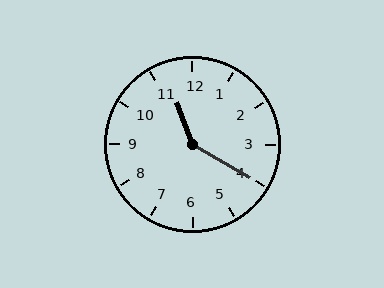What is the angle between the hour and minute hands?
Approximately 140 degrees.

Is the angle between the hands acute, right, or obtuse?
It is obtuse.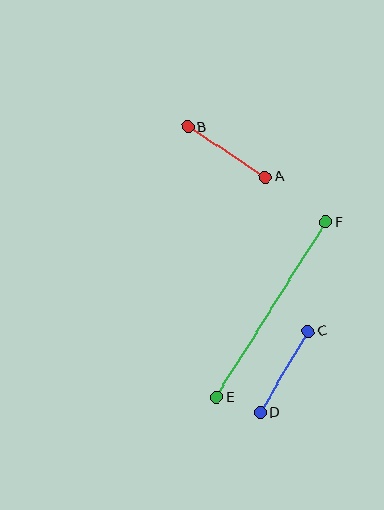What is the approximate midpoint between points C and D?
The midpoint is at approximately (284, 372) pixels.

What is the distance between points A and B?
The distance is approximately 92 pixels.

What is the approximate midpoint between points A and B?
The midpoint is at approximately (227, 152) pixels.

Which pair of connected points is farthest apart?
Points E and F are farthest apart.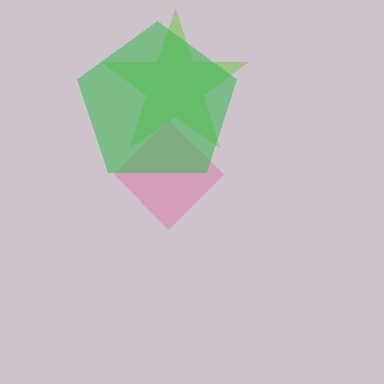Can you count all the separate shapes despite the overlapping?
Yes, there are 3 separate shapes.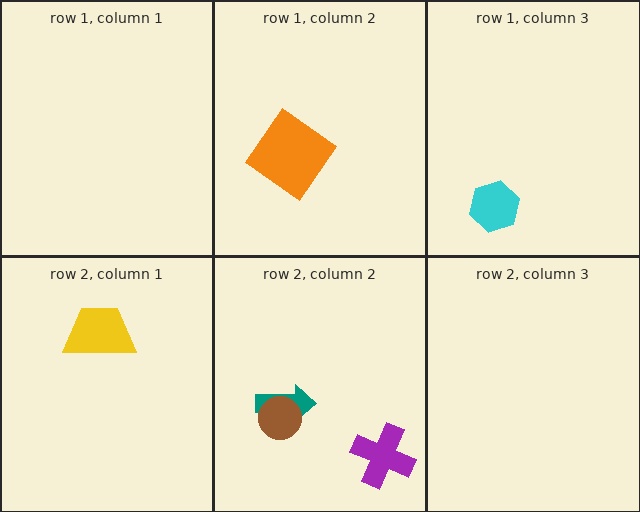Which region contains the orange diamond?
The row 1, column 2 region.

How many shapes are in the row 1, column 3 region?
1.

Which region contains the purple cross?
The row 2, column 2 region.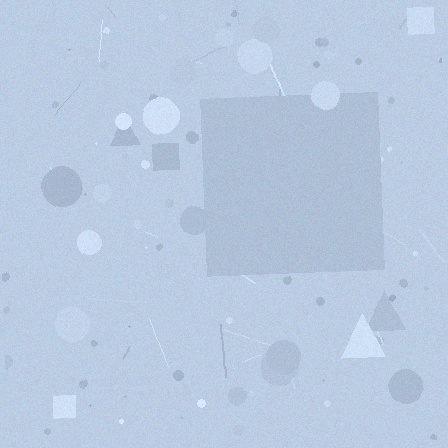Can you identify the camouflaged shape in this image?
The camouflaged shape is a square.